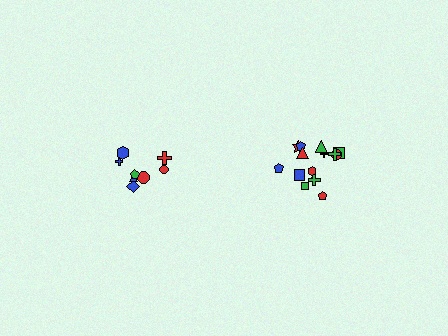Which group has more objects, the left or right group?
The right group.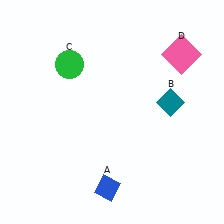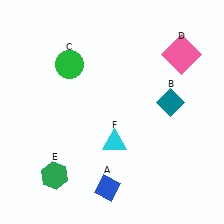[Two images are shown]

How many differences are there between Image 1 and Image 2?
There are 2 differences between the two images.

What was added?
A green hexagon (E), a cyan triangle (F) were added in Image 2.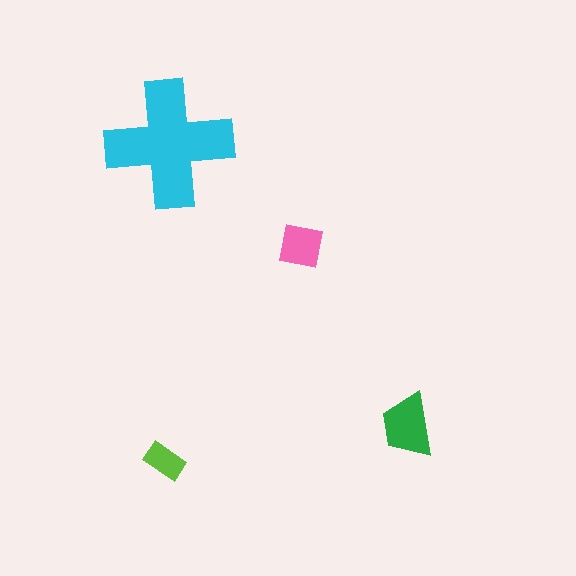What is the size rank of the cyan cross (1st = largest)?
1st.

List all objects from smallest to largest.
The lime rectangle, the pink square, the green trapezoid, the cyan cross.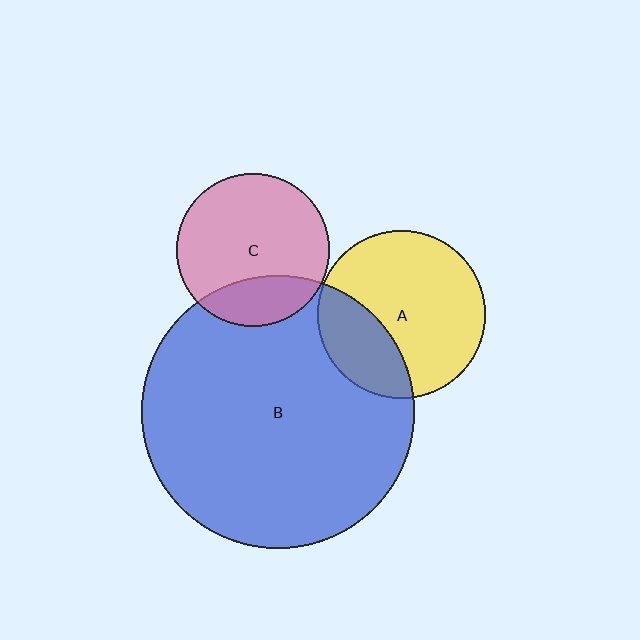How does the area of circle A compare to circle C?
Approximately 1.2 times.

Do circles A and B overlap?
Yes.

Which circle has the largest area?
Circle B (blue).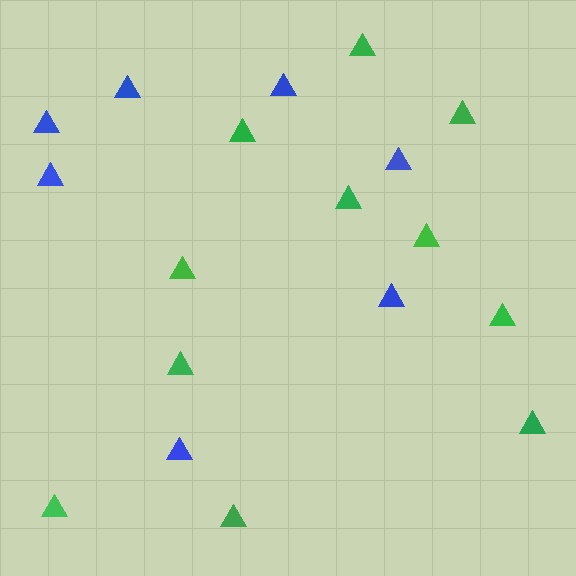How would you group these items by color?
There are 2 groups: one group of green triangles (11) and one group of blue triangles (7).